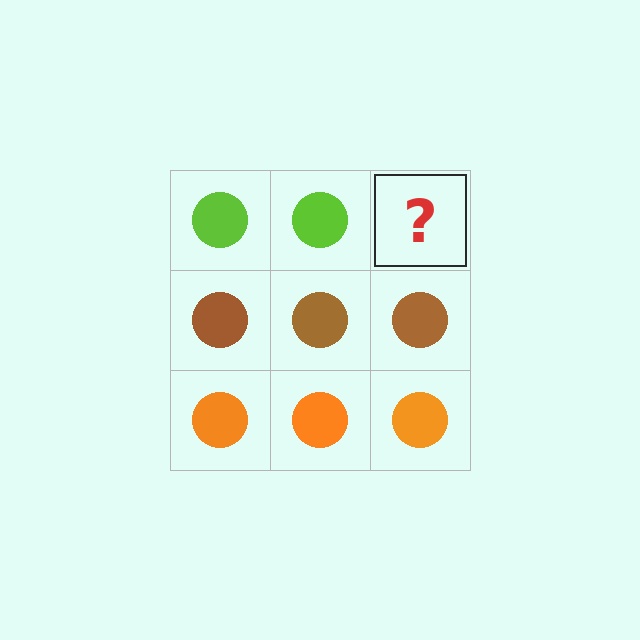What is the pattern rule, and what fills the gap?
The rule is that each row has a consistent color. The gap should be filled with a lime circle.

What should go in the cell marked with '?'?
The missing cell should contain a lime circle.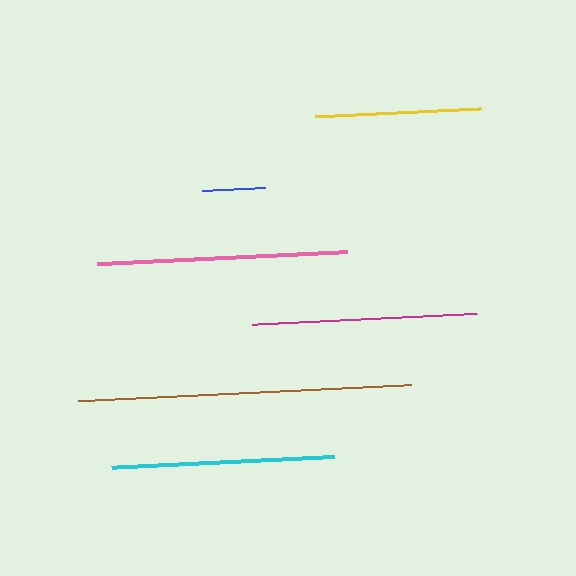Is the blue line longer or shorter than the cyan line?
The cyan line is longer than the blue line.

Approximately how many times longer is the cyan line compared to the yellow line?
The cyan line is approximately 1.3 times the length of the yellow line.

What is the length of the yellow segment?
The yellow segment is approximately 166 pixels long.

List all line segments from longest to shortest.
From longest to shortest: brown, pink, magenta, cyan, yellow, blue.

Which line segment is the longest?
The brown line is the longest at approximately 333 pixels.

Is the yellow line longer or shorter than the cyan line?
The cyan line is longer than the yellow line.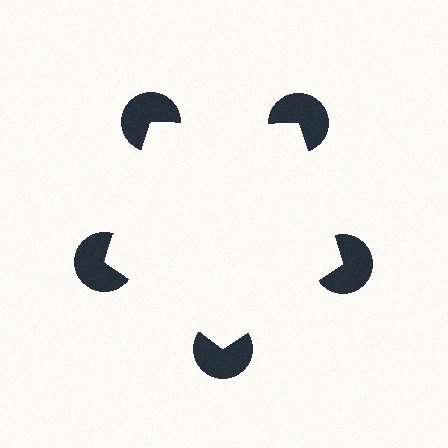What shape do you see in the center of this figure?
An illusory pentagon — its edges are inferred from the aligned wedge cuts in the pac-man discs, not physically drawn.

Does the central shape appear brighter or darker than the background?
It typically appears slightly brighter than the background, even though no actual brightness change is drawn.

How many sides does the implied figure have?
5 sides.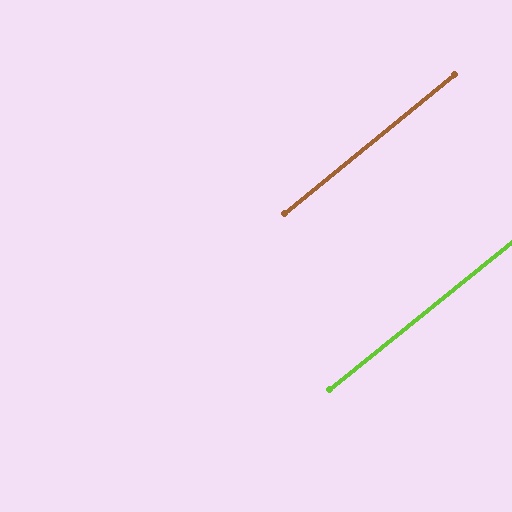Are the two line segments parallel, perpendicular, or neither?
Parallel — their directions differ by only 0.5°.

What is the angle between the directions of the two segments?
Approximately 1 degree.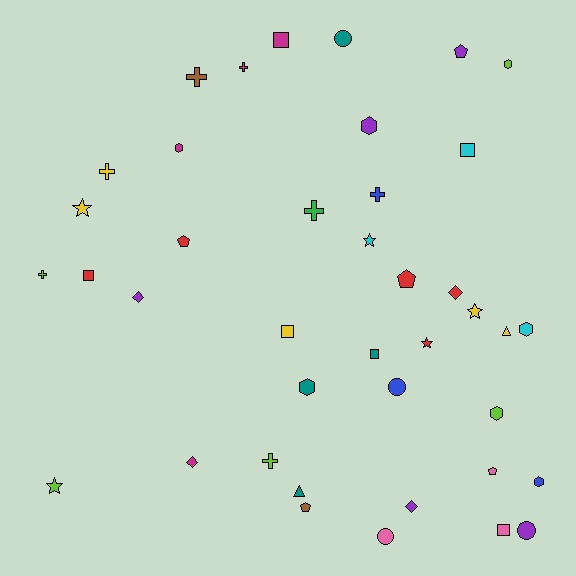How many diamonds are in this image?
There are 4 diamonds.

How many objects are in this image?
There are 40 objects.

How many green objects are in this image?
There is 1 green object.